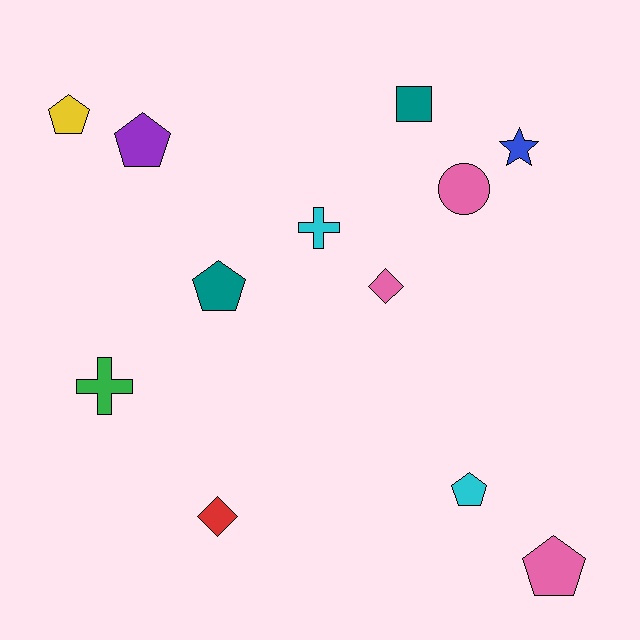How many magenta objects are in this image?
There are no magenta objects.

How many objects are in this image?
There are 12 objects.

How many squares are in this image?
There is 1 square.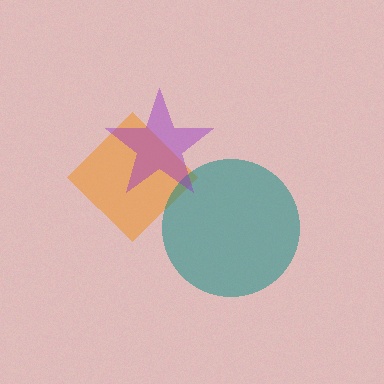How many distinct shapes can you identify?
There are 3 distinct shapes: an orange diamond, a teal circle, a purple star.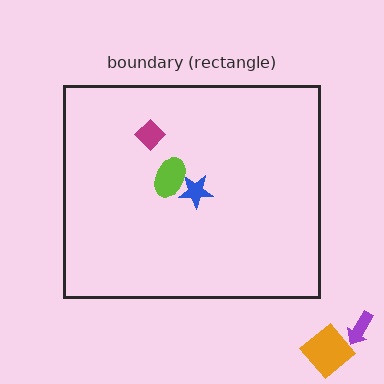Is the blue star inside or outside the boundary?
Inside.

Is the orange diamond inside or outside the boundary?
Outside.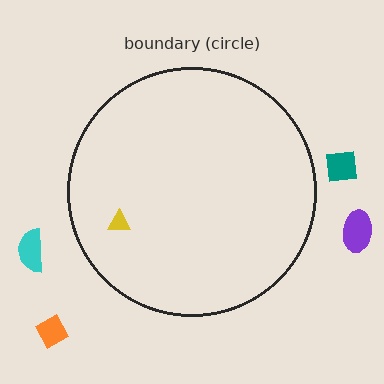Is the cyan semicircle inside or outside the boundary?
Outside.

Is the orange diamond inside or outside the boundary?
Outside.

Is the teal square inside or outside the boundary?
Outside.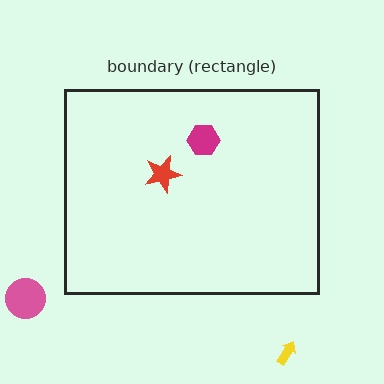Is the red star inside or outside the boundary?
Inside.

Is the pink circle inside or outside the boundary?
Outside.